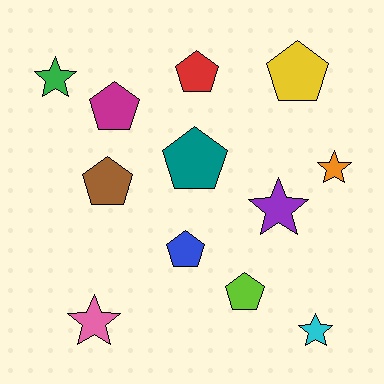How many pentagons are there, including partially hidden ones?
There are 7 pentagons.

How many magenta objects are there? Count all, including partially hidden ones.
There is 1 magenta object.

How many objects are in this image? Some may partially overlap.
There are 12 objects.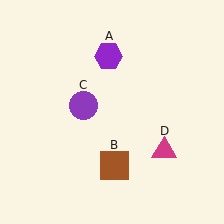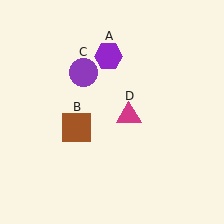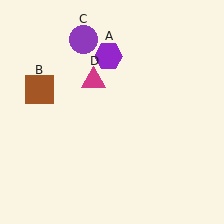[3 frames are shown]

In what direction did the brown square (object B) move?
The brown square (object B) moved up and to the left.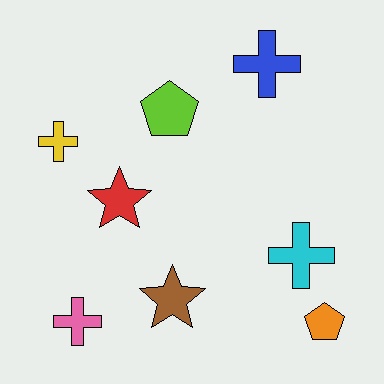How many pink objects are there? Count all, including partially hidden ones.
There is 1 pink object.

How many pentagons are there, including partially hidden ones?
There are 2 pentagons.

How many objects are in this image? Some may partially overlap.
There are 8 objects.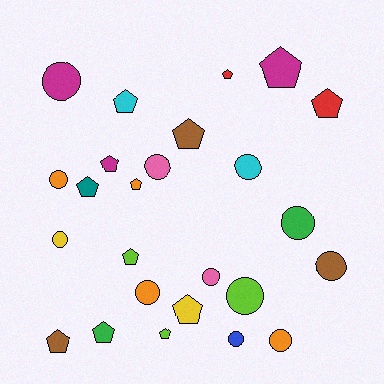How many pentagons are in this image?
There are 13 pentagons.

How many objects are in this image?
There are 25 objects.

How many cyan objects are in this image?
There are 2 cyan objects.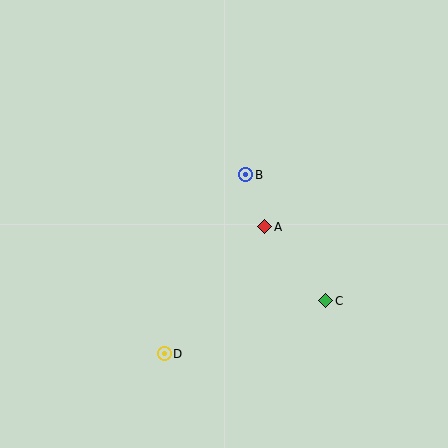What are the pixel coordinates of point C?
Point C is at (326, 301).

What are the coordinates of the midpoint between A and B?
The midpoint between A and B is at (255, 201).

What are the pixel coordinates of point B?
Point B is at (246, 175).